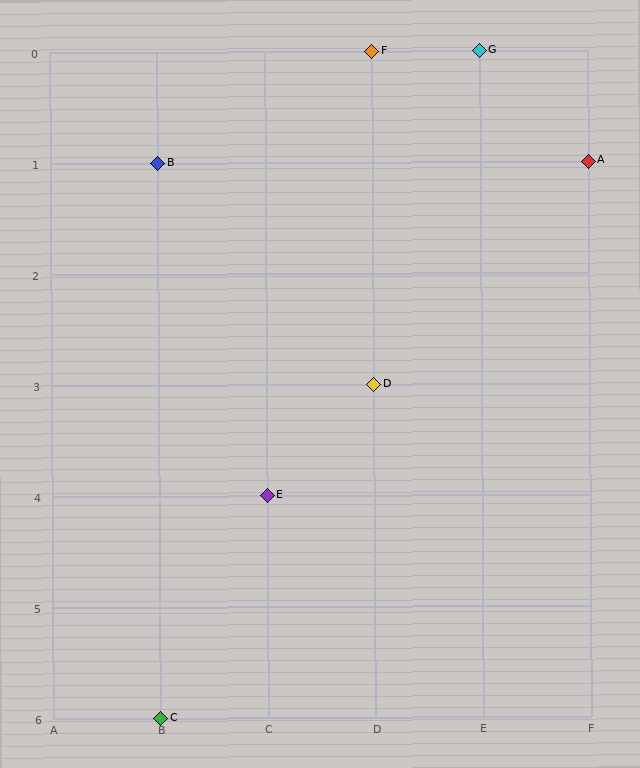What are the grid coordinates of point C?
Point C is at grid coordinates (B, 6).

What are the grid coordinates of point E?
Point E is at grid coordinates (C, 4).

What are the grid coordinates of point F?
Point F is at grid coordinates (D, 0).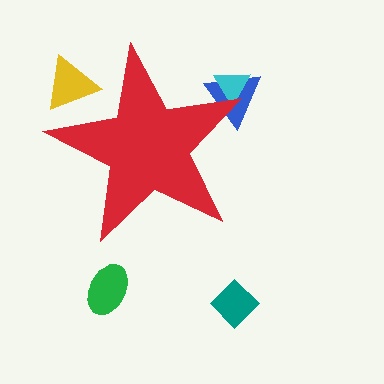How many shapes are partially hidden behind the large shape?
3 shapes are partially hidden.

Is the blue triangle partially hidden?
Yes, the blue triangle is partially hidden behind the red star.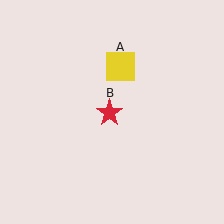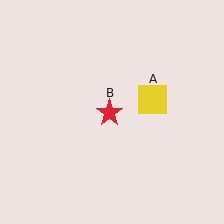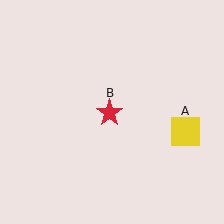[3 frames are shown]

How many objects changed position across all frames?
1 object changed position: yellow square (object A).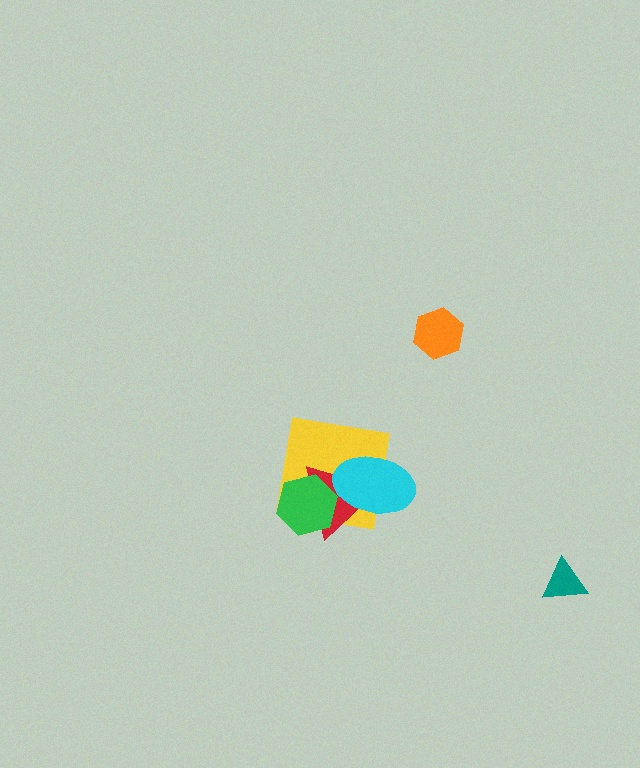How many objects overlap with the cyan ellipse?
2 objects overlap with the cyan ellipse.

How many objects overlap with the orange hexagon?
0 objects overlap with the orange hexagon.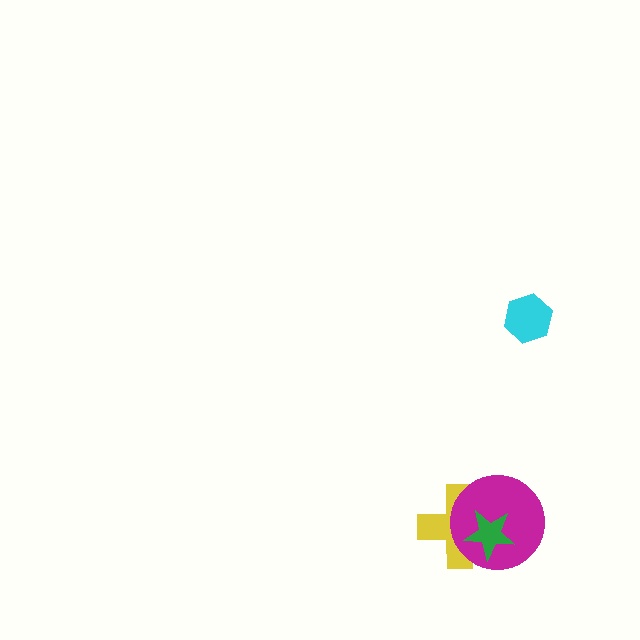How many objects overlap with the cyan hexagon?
0 objects overlap with the cyan hexagon.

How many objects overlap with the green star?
2 objects overlap with the green star.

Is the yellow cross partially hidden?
Yes, it is partially covered by another shape.